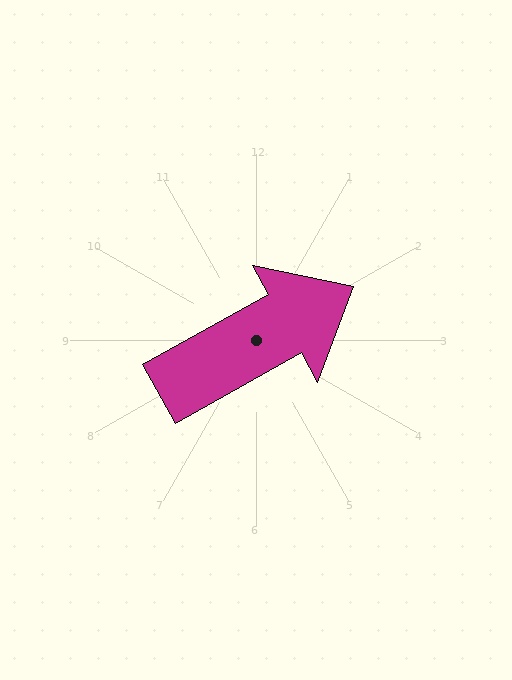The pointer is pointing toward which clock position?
Roughly 2 o'clock.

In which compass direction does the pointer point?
Northeast.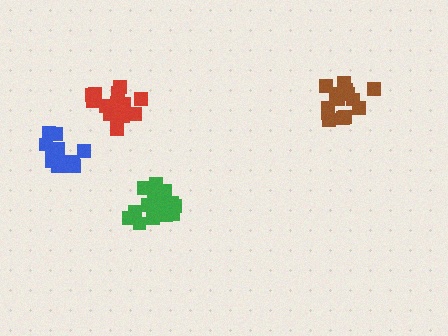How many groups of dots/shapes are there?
There are 4 groups.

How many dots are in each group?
Group 1: 15 dots, Group 2: 15 dots, Group 3: 14 dots, Group 4: 19 dots (63 total).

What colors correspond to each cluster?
The clusters are colored: red, brown, blue, green.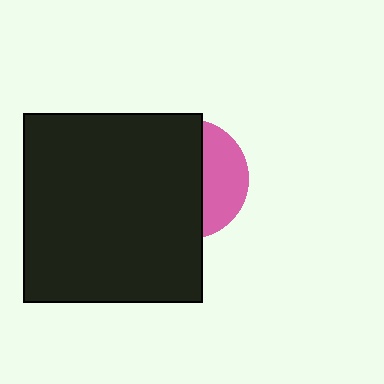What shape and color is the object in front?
The object in front is a black rectangle.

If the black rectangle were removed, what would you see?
You would see the complete pink circle.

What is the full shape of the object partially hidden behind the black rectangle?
The partially hidden object is a pink circle.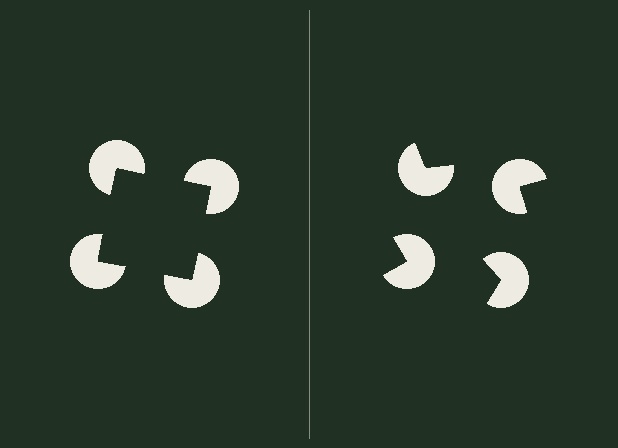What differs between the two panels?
The pac-man discs are positioned identically on both sides; only the wedge orientations differ. On the left they align to a square; on the right they are misaligned.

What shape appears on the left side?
An illusory square.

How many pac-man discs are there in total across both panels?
8 — 4 on each side.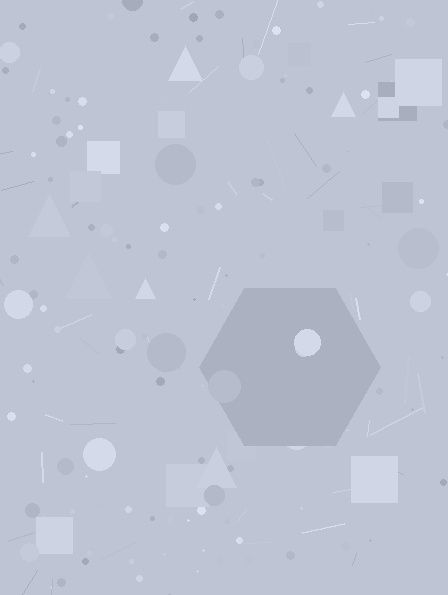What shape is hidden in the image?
A hexagon is hidden in the image.